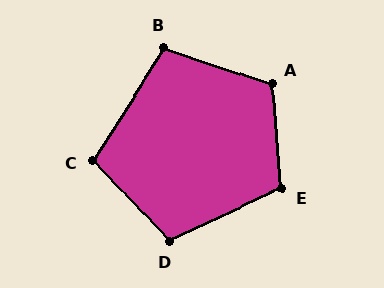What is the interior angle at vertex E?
Approximately 110 degrees (obtuse).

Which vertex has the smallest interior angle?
B, at approximately 103 degrees.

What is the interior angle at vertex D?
Approximately 108 degrees (obtuse).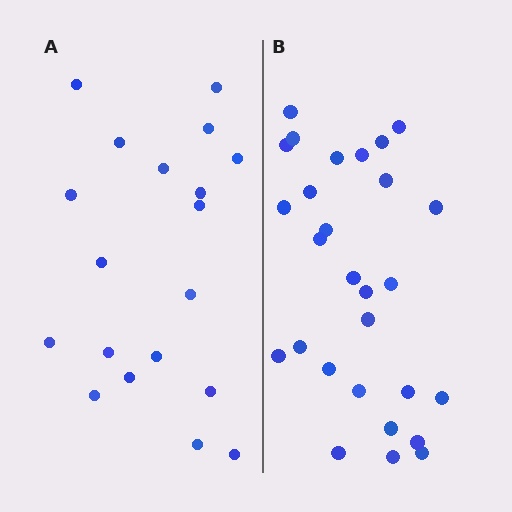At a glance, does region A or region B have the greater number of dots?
Region B (the right region) has more dots.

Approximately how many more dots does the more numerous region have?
Region B has roughly 8 or so more dots than region A.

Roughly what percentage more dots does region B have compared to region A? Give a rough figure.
About 45% more.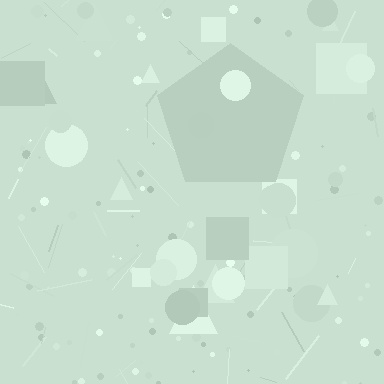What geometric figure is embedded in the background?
A pentagon is embedded in the background.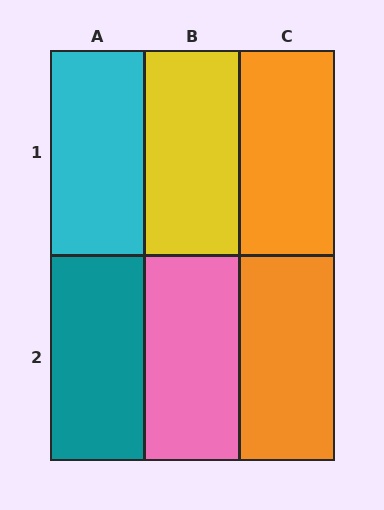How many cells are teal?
1 cell is teal.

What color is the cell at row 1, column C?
Orange.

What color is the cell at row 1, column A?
Cyan.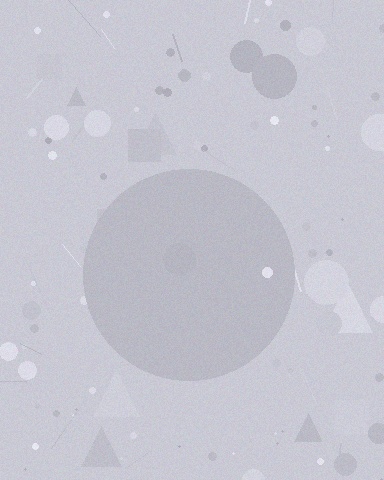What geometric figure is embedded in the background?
A circle is embedded in the background.